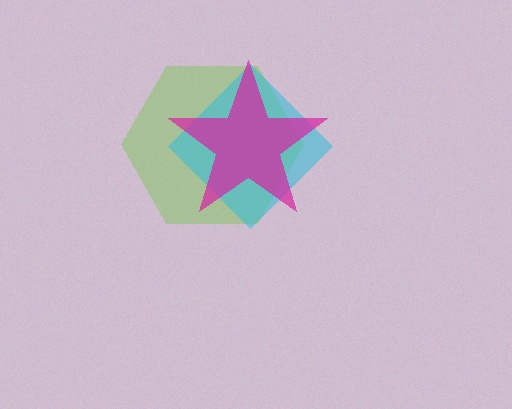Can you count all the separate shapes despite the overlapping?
Yes, there are 3 separate shapes.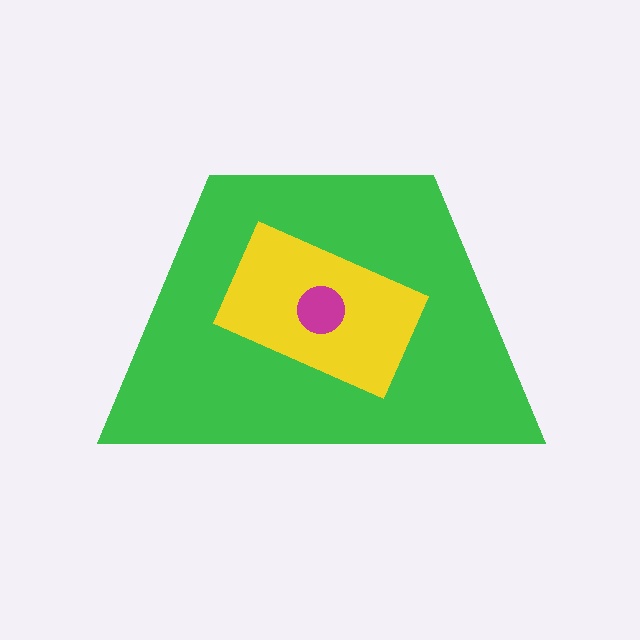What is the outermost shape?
The green trapezoid.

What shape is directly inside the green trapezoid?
The yellow rectangle.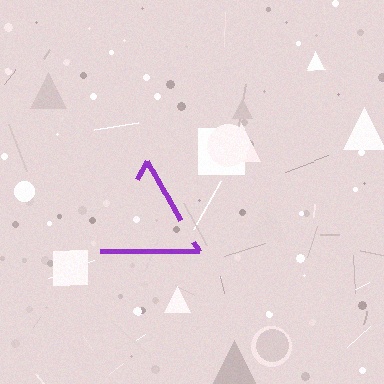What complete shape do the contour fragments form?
The contour fragments form a triangle.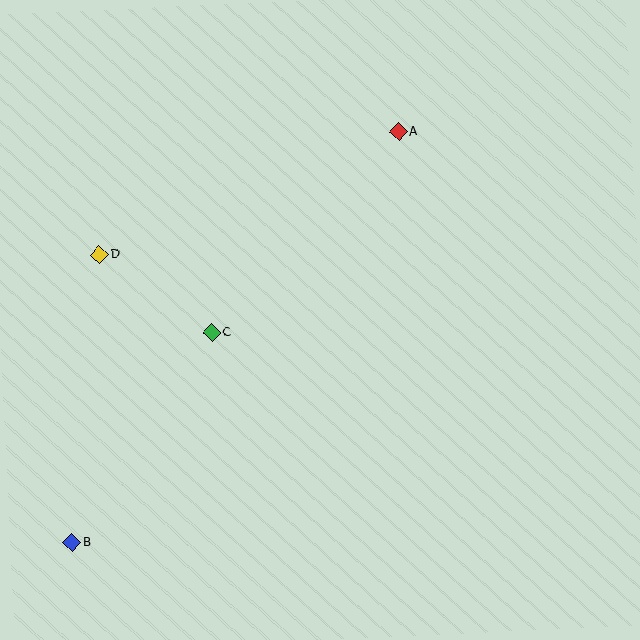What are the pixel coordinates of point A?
Point A is at (398, 132).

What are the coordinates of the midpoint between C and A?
The midpoint between C and A is at (305, 233).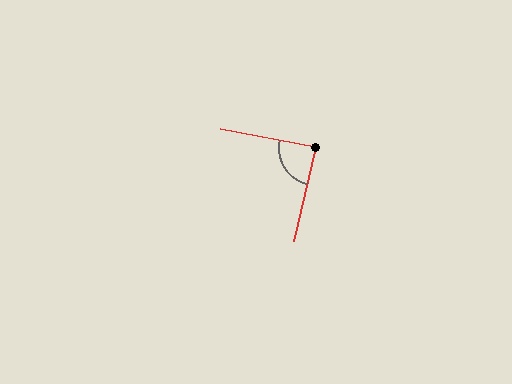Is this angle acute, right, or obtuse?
It is approximately a right angle.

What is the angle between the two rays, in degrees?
Approximately 88 degrees.